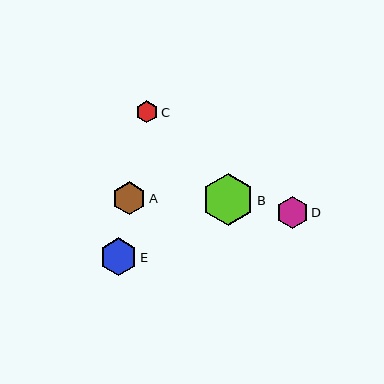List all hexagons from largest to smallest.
From largest to smallest: B, E, A, D, C.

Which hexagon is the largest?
Hexagon B is the largest with a size of approximately 52 pixels.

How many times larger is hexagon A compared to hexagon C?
Hexagon A is approximately 1.5 times the size of hexagon C.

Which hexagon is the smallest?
Hexagon C is the smallest with a size of approximately 22 pixels.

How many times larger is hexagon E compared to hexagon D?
Hexagon E is approximately 1.2 times the size of hexagon D.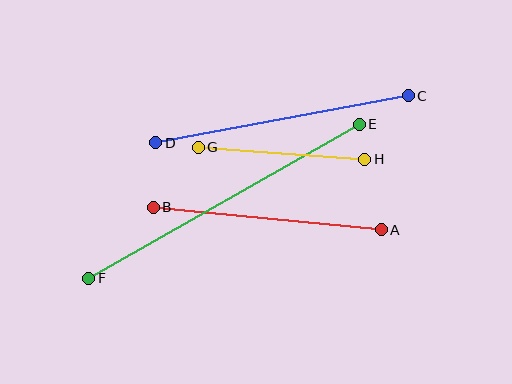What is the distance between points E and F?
The distance is approximately 311 pixels.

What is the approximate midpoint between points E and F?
The midpoint is at approximately (224, 201) pixels.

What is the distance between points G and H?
The distance is approximately 167 pixels.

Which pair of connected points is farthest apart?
Points E and F are farthest apart.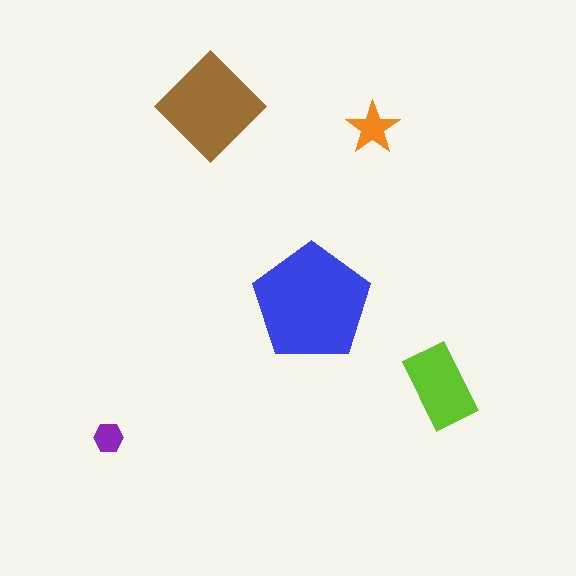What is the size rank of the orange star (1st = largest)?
4th.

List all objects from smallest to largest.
The purple hexagon, the orange star, the lime rectangle, the brown diamond, the blue pentagon.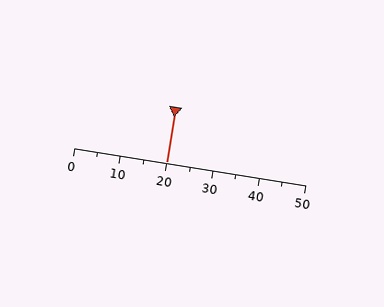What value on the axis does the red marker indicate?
The marker indicates approximately 20.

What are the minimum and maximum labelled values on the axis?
The axis runs from 0 to 50.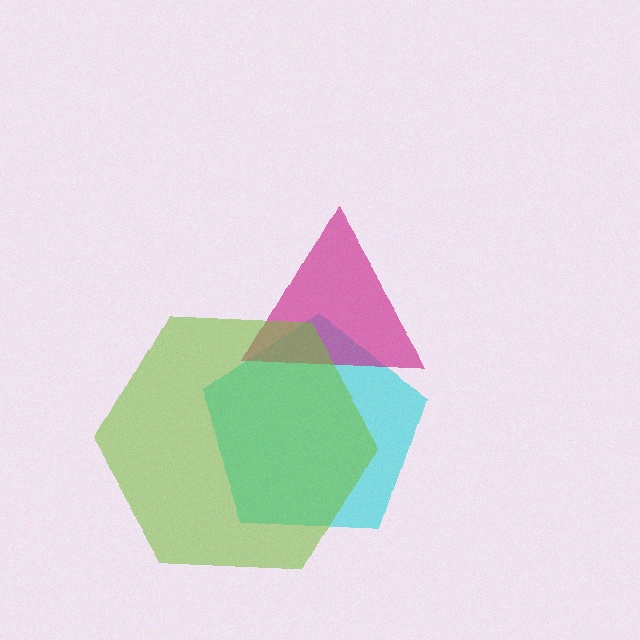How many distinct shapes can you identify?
There are 3 distinct shapes: a cyan pentagon, a magenta triangle, a lime hexagon.